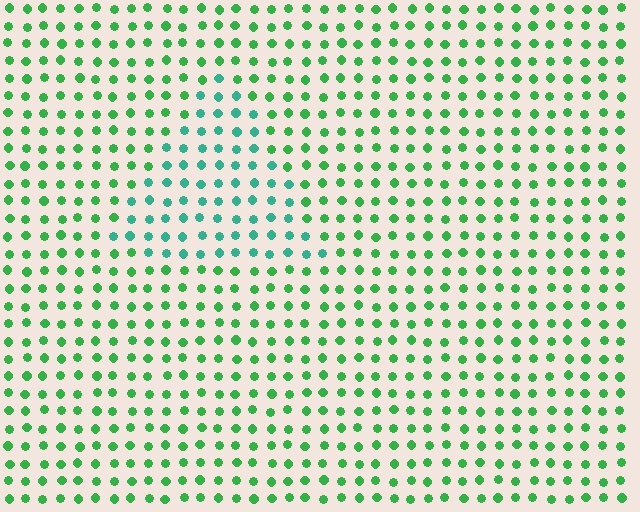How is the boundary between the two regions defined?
The boundary is defined purely by a slight shift in hue (about 35 degrees). Spacing, size, and orientation are identical on both sides.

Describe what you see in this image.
The image is filled with small green elements in a uniform arrangement. A triangle-shaped region is visible where the elements are tinted to a slightly different hue, forming a subtle color boundary.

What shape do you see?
I see a triangle.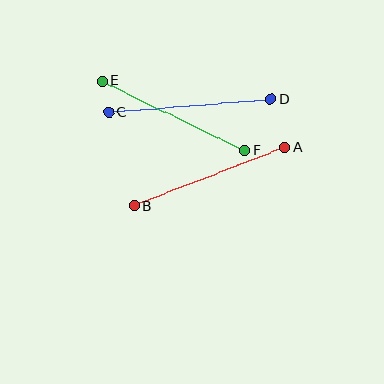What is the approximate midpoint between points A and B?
The midpoint is at approximately (210, 177) pixels.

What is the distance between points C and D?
The distance is approximately 163 pixels.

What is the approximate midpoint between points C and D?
The midpoint is at approximately (190, 106) pixels.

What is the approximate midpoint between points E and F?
The midpoint is at approximately (174, 115) pixels.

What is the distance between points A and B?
The distance is approximately 162 pixels.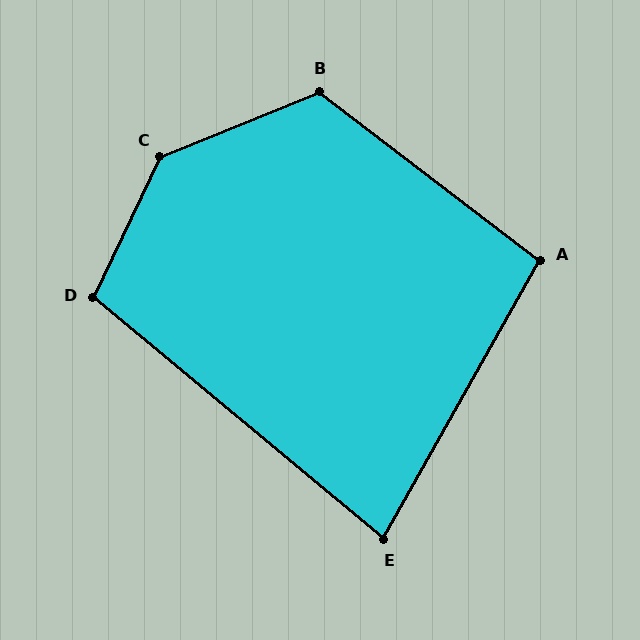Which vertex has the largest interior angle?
C, at approximately 138 degrees.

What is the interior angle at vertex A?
Approximately 98 degrees (obtuse).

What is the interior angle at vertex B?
Approximately 120 degrees (obtuse).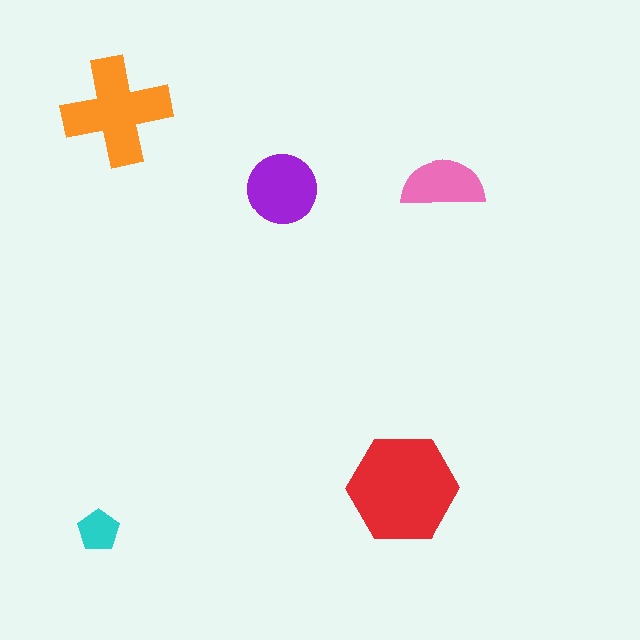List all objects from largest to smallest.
The red hexagon, the orange cross, the purple circle, the pink semicircle, the cyan pentagon.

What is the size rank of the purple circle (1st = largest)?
3rd.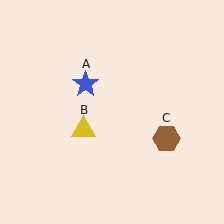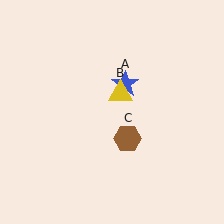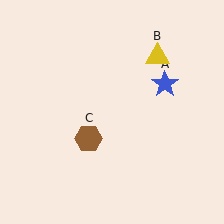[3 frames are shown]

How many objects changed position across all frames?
3 objects changed position: blue star (object A), yellow triangle (object B), brown hexagon (object C).